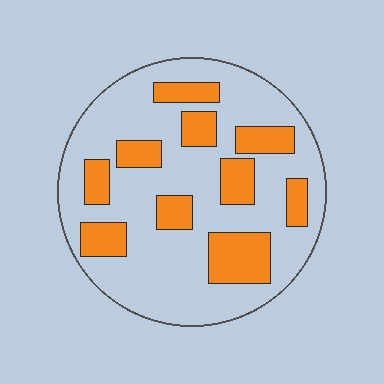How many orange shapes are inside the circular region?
10.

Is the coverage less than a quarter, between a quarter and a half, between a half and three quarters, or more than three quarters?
Between a quarter and a half.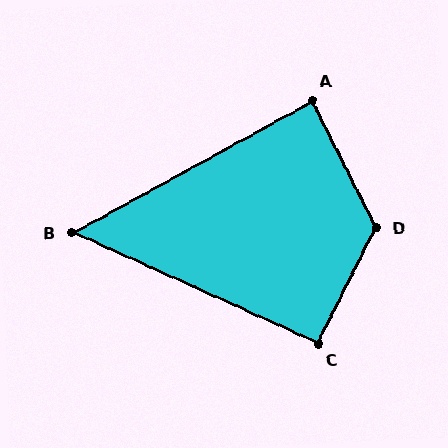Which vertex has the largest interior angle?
D, at approximately 127 degrees.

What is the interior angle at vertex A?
Approximately 88 degrees (approximately right).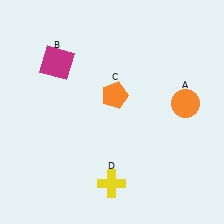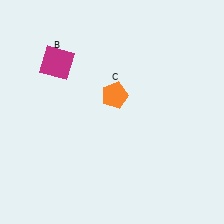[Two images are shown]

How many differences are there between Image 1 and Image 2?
There are 2 differences between the two images.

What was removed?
The yellow cross (D), the orange circle (A) were removed in Image 2.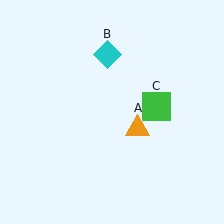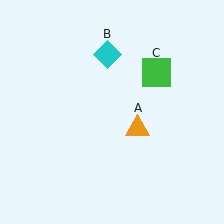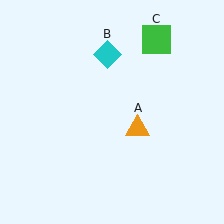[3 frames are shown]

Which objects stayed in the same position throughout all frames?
Orange triangle (object A) and cyan diamond (object B) remained stationary.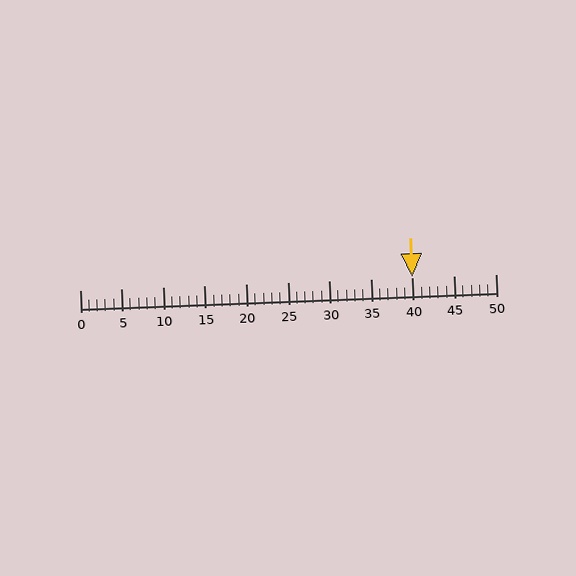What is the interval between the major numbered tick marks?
The major tick marks are spaced 5 units apart.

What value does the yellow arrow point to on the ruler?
The yellow arrow points to approximately 40.